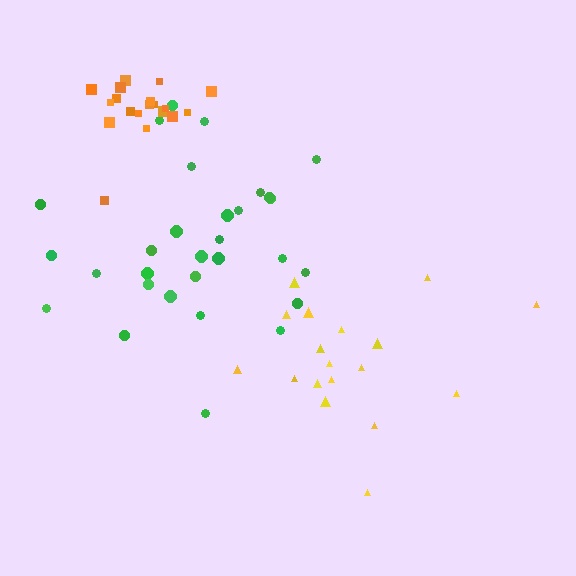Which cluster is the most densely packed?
Orange.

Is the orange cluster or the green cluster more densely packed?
Orange.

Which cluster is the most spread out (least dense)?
Yellow.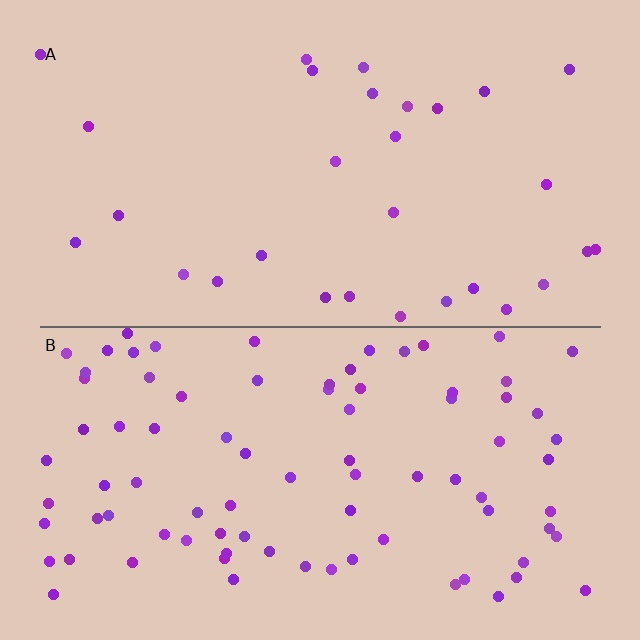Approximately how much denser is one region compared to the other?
Approximately 2.8× — region B over region A.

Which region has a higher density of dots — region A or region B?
B (the bottom).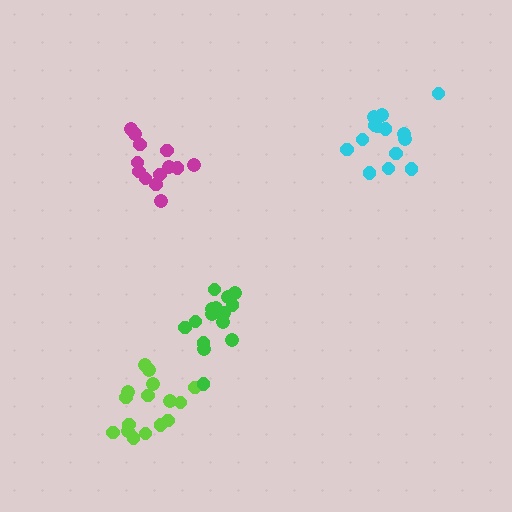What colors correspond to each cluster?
The clusters are colored: magenta, cyan, lime, green.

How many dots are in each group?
Group 1: 13 dots, Group 2: 14 dots, Group 3: 16 dots, Group 4: 15 dots (58 total).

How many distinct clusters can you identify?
There are 4 distinct clusters.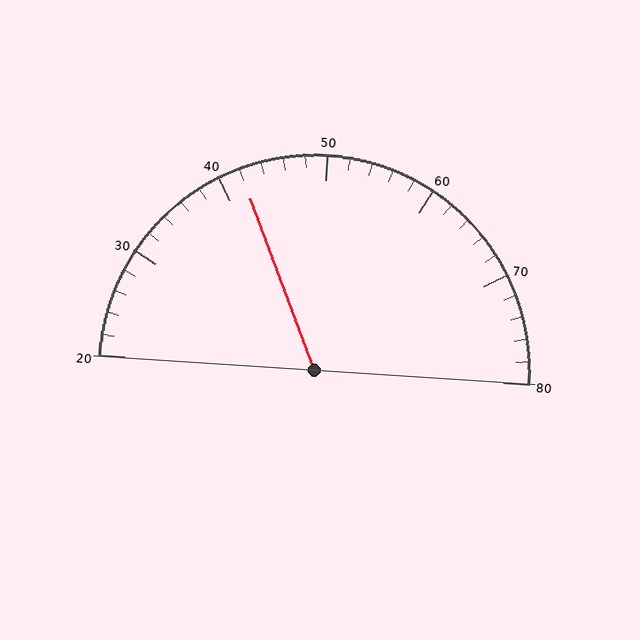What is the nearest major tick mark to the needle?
The nearest major tick mark is 40.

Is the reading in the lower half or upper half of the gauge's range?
The reading is in the lower half of the range (20 to 80).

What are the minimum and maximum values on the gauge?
The gauge ranges from 20 to 80.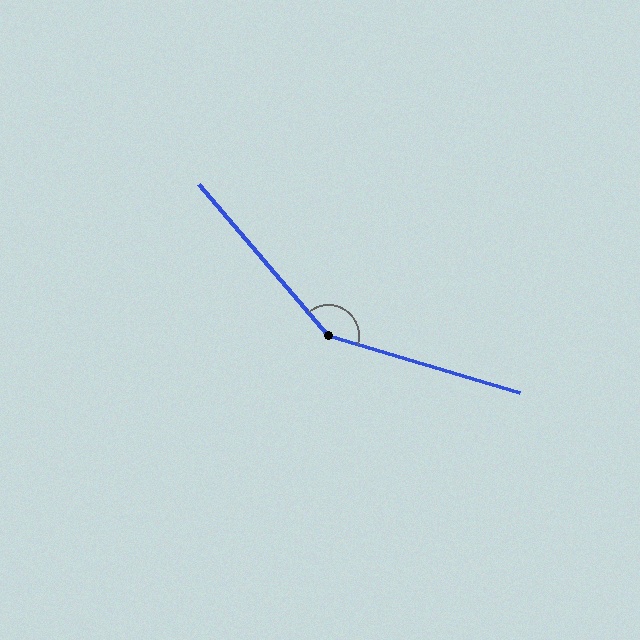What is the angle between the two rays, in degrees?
Approximately 147 degrees.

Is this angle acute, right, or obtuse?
It is obtuse.